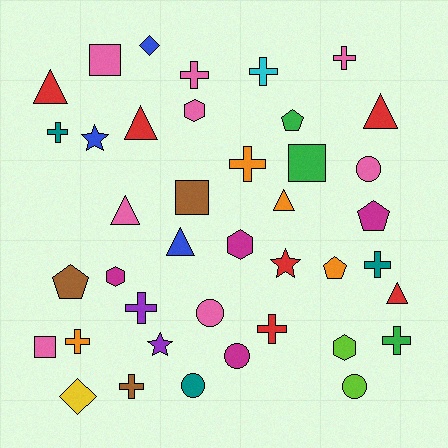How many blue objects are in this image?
There are 3 blue objects.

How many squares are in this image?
There are 4 squares.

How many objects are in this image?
There are 40 objects.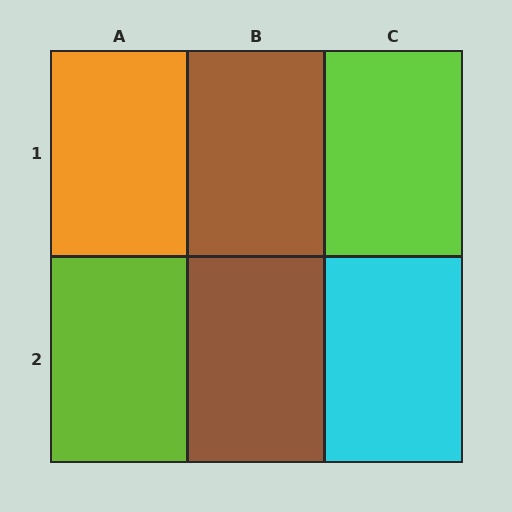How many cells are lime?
2 cells are lime.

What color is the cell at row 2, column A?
Lime.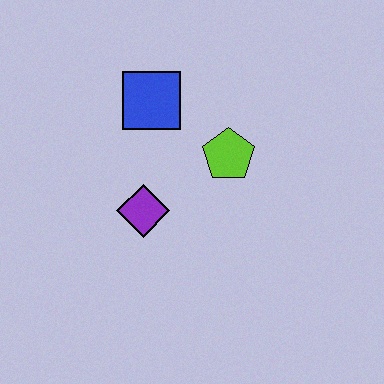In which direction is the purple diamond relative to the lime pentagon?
The purple diamond is to the left of the lime pentagon.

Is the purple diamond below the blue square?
Yes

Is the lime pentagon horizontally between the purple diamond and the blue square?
No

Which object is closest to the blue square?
The lime pentagon is closest to the blue square.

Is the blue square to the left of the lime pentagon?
Yes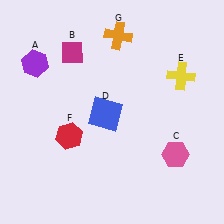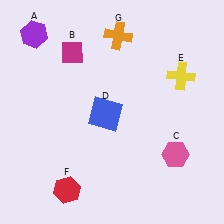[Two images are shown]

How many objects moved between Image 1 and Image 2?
2 objects moved between the two images.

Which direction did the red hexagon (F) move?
The red hexagon (F) moved down.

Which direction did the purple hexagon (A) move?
The purple hexagon (A) moved up.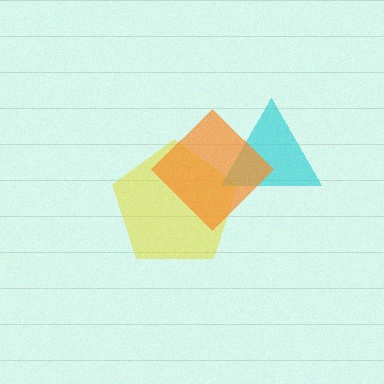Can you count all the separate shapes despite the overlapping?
Yes, there are 3 separate shapes.